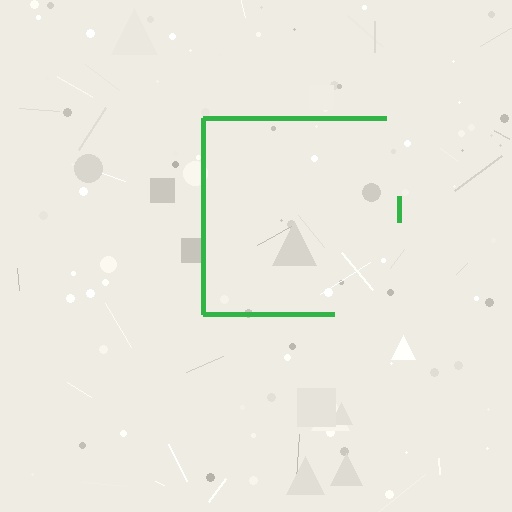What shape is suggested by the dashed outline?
The dashed outline suggests a square.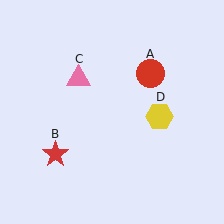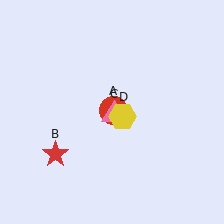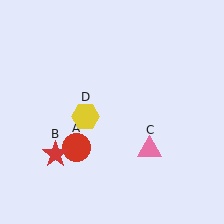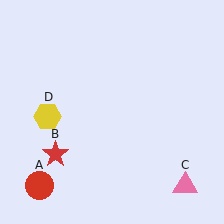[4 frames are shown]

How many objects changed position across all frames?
3 objects changed position: red circle (object A), pink triangle (object C), yellow hexagon (object D).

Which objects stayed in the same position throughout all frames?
Red star (object B) remained stationary.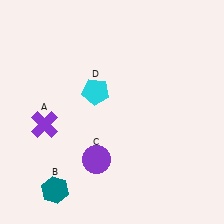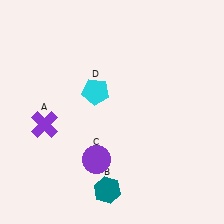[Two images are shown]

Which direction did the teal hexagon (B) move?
The teal hexagon (B) moved right.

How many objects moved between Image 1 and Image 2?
1 object moved between the two images.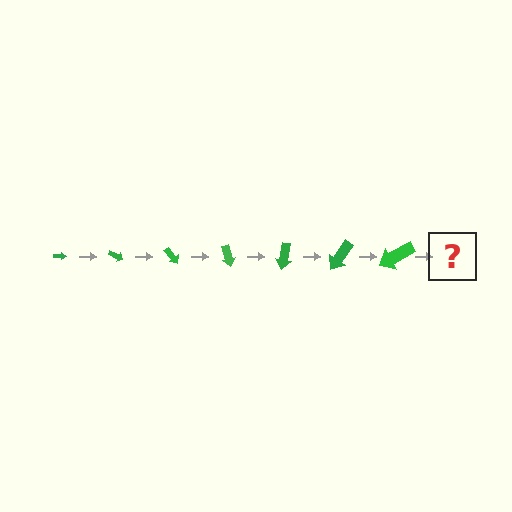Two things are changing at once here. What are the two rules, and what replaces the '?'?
The two rules are that the arrow grows larger each step and it rotates 25 degrees each step. The '?' should be an arrow, larger than the previous one and rotated 175 degrees from the start.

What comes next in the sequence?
The next element should be an arrow, larger than the previous one and rotated 175 degrees from the start.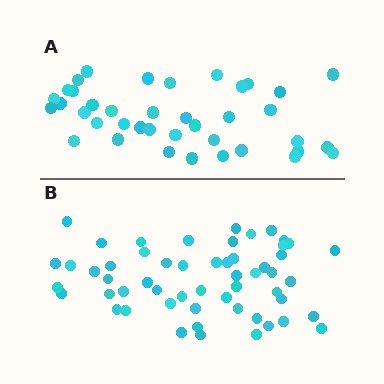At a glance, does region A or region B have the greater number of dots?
Region B (the bottom region) has more dots.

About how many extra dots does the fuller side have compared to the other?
Region B has approximately 15 more dots than region A.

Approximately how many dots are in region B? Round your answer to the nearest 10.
About 60 dots. (The exact count is 55, which rounds to 60.)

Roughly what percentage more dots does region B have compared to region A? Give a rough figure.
About 40% more.